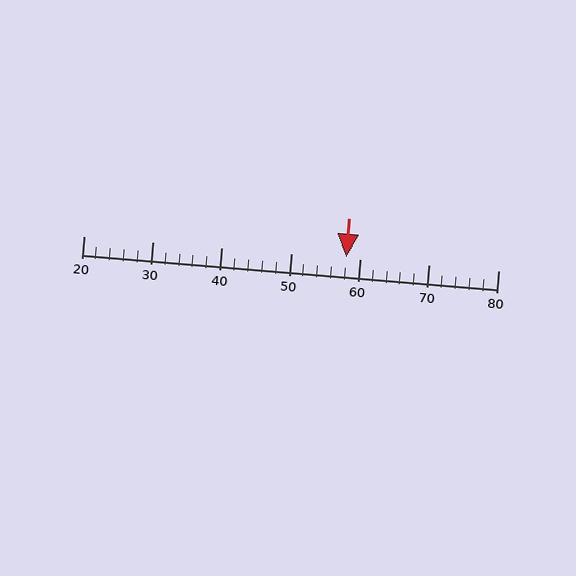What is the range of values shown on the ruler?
The ruler shows values from 20 to 80.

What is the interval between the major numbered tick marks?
The major tick marks are spaced 10 units apart.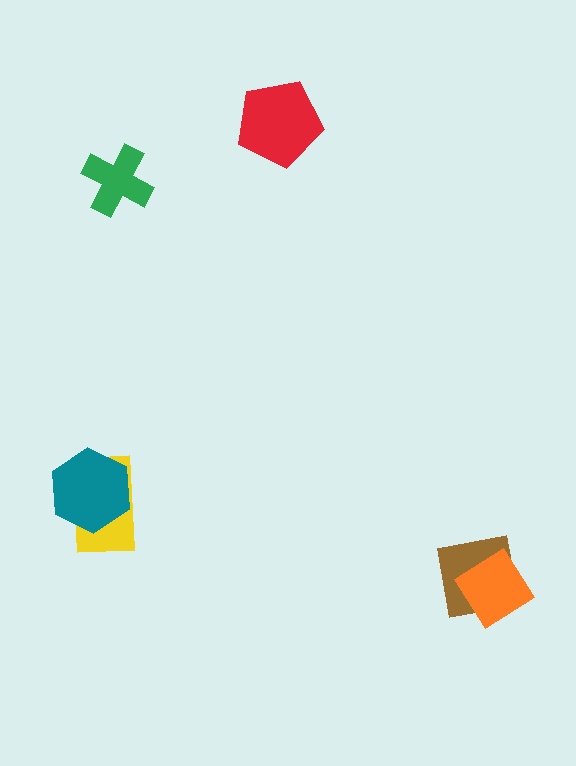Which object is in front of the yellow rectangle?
The teal hexagon is in front of the yellow rectangle.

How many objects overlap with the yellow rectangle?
1 object overlaps with the yellow rectangle.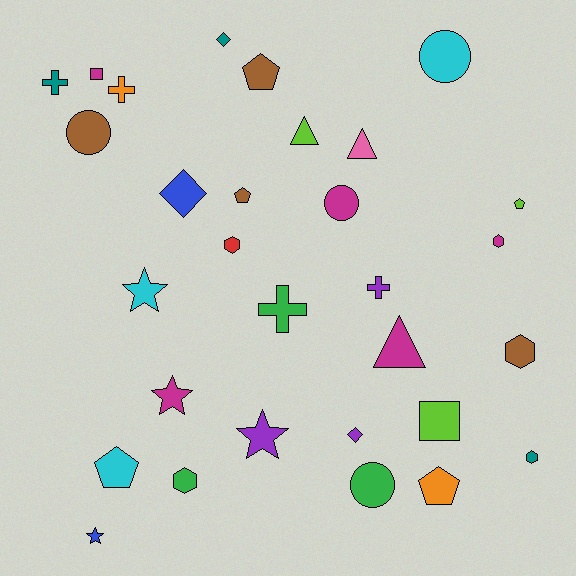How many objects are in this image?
There are 30 objects.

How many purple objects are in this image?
There are 3 purple objects.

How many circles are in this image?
There are 4 circles.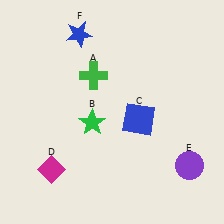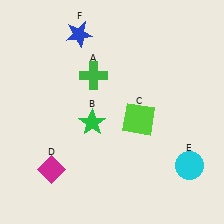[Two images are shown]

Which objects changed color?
C changed from blue to lime. E changed from purple to cyan.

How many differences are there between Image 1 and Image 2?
There are 2 differences between the two images.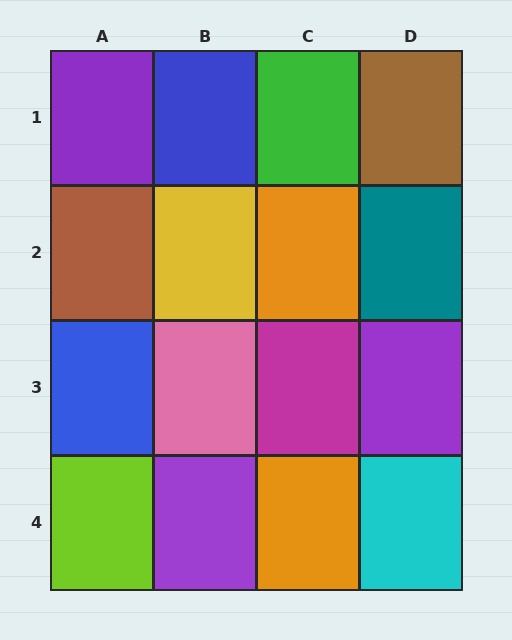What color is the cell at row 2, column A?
Brown.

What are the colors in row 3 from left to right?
Blue, pink, magenta, purple.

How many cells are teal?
1 cell is teal.